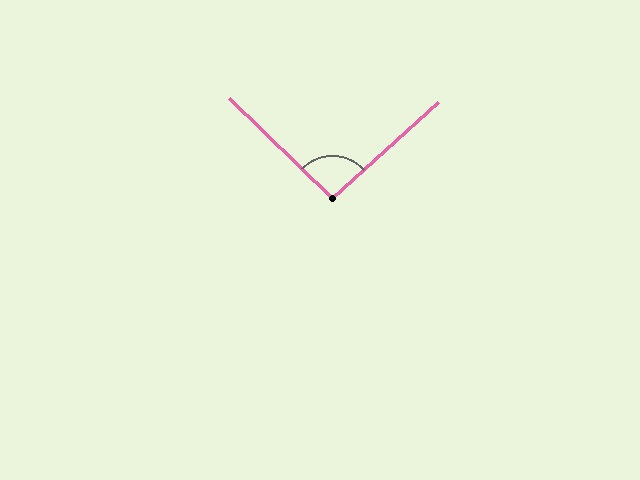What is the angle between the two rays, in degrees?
Approximately 93 degrees.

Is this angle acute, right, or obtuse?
It is approximately a right angle.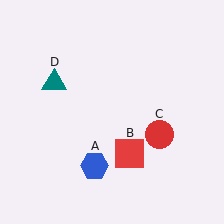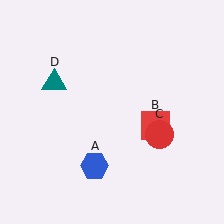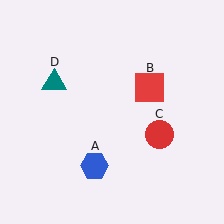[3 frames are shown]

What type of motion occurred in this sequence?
The red square (object B) rotated counterclockwise around the center of the scene.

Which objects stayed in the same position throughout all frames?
Blue hexagon (object A) and red circle (object C) and teal triangle (object D) remained stationary.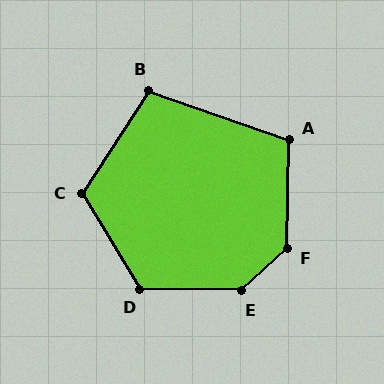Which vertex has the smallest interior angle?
B, at approximately 104 degrees.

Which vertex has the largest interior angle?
E, at approximately 136 degrees.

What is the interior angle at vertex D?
Approximately 122 degrees (obtuse).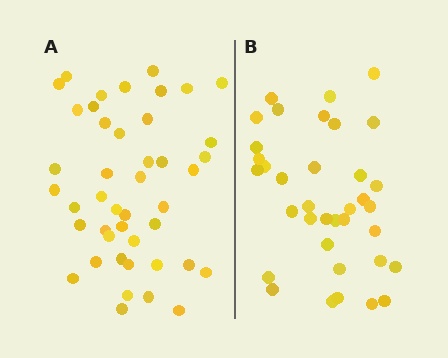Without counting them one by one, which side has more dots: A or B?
Region A (the left region) has more dots.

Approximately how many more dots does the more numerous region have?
Region A has roughly 8 or so more dots than region B.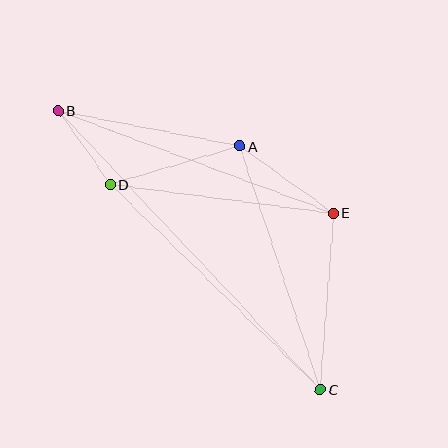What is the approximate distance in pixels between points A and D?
The distance between A and D is approximately 135 pixels.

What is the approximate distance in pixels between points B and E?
The distance between B and E is approximately 293 pixels.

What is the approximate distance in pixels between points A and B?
The distance between A and B is approximately 185 pixels.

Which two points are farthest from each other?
Points B and C are farthest from each other.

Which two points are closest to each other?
Points B and D are closest to each other.